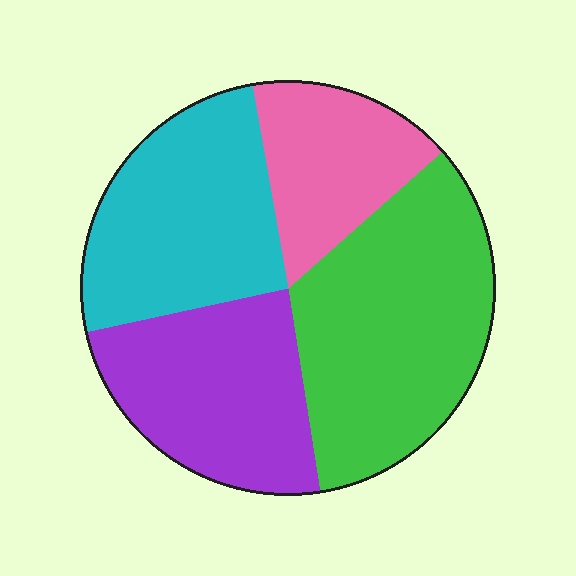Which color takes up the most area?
Green, at roughly 35%.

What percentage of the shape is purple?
Purple takes up about one quarter (1/4) of the shape.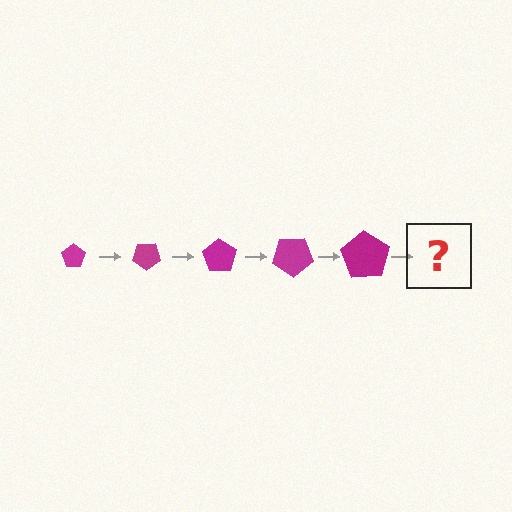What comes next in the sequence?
The next element should be a pentagon, larger than the previous one and rotated 175 degrees from the start.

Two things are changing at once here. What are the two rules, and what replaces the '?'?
The two rules are that the pentagon grows larger each step and it rotates 35 degrees each step. The '?' should be a pentagon, larger than the previous one and rotated 175 degrees from the start.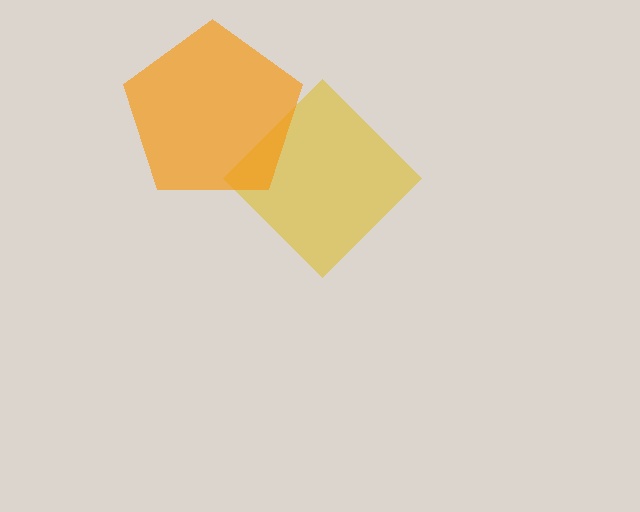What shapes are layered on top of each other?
The layered shapes are: a yellow diamond, an orange pentagon.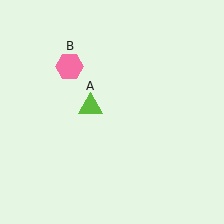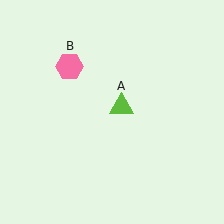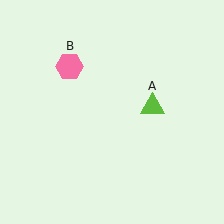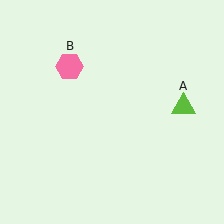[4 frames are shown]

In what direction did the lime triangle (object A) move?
The lime triangle (object A) moved right.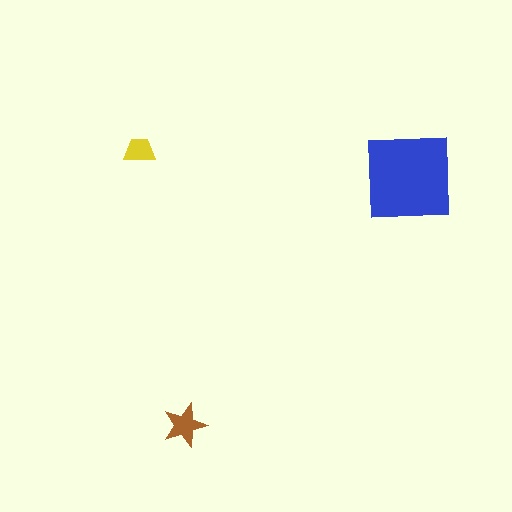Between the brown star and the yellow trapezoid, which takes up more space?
The brown star.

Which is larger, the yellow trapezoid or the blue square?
The blue square.